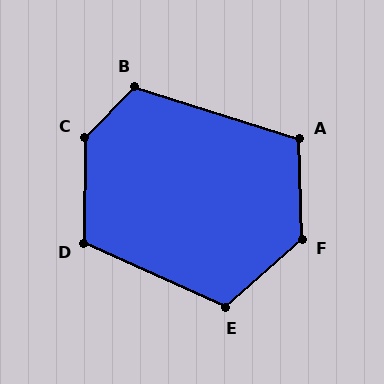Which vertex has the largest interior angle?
C, at approximately 137 degrees.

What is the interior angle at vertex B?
Approximately 117 degrees (obtuse).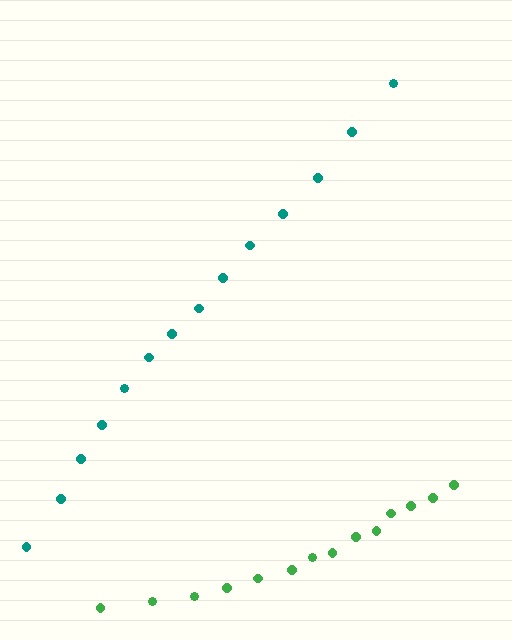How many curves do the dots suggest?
There are 2 distinct paths.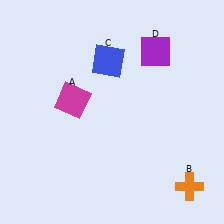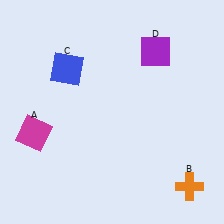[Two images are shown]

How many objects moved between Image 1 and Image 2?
2 objects moved between the two images.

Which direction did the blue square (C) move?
The blue square (C) moved left.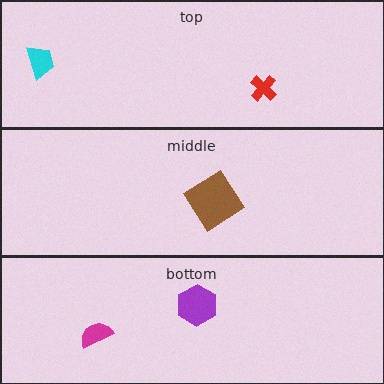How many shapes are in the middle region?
1.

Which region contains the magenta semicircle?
The bottom region.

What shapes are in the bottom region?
The purple hexagon, the magenta semicircle.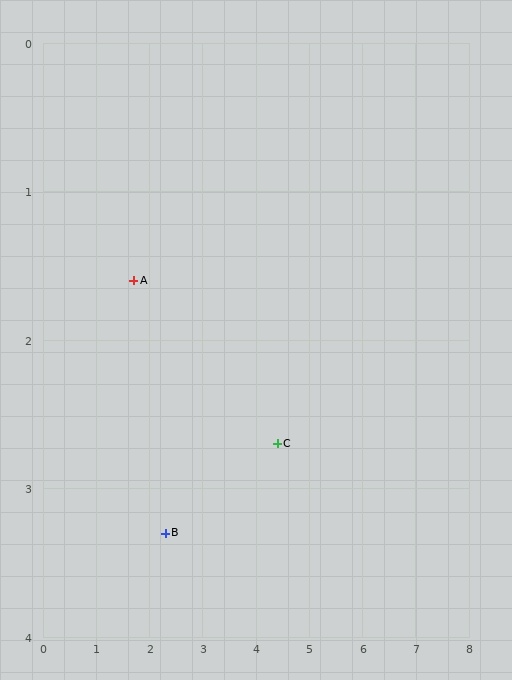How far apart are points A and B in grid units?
Points A and B are about 1.8 grid units apart.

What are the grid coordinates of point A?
Point A is at approximately (1.7, 1.6).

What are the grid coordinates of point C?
Point C is at approximately (4.4, 2.7).